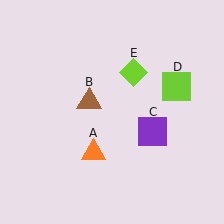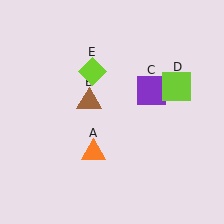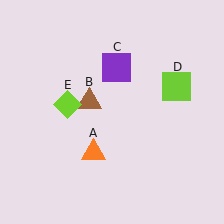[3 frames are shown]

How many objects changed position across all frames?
2 objects changed position: purple square (object C), lime diamond (object E).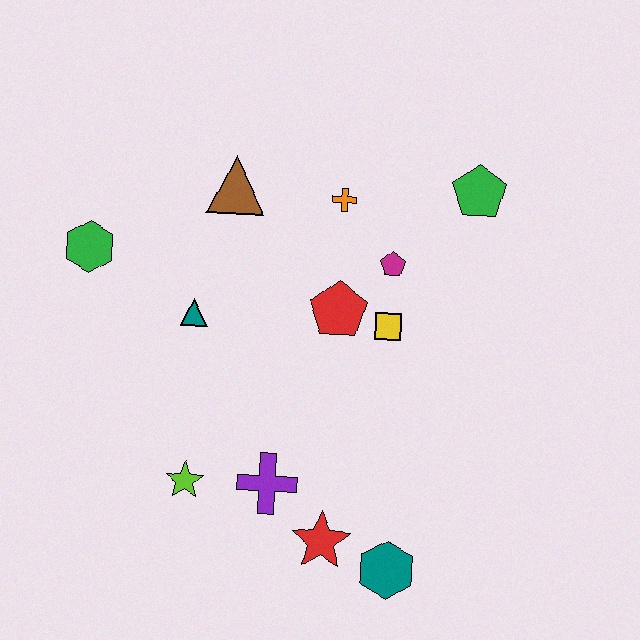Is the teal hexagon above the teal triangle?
No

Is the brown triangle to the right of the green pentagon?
No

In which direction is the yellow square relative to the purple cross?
The yellow square is above the purple cross.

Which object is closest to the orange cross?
The magenta pentagon is closest to the orange cross.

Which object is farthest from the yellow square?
The green hexagon is farthest from the yellow square.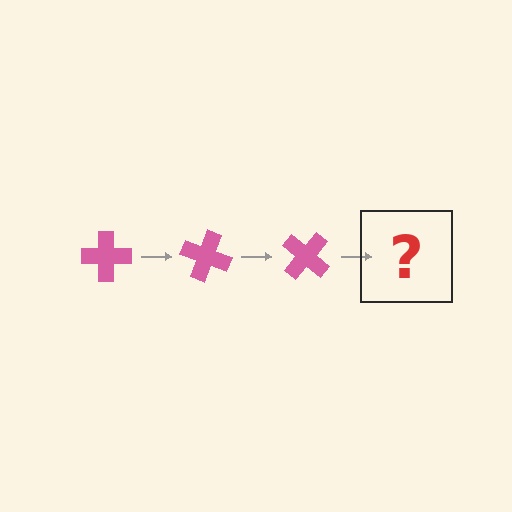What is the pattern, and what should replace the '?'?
The pattern is that the cross rotates 20 degrees each step. The '?' should be a pink cross rotated 60 degrees.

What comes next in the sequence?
The next element should be a pink cross rotated 60 degrees.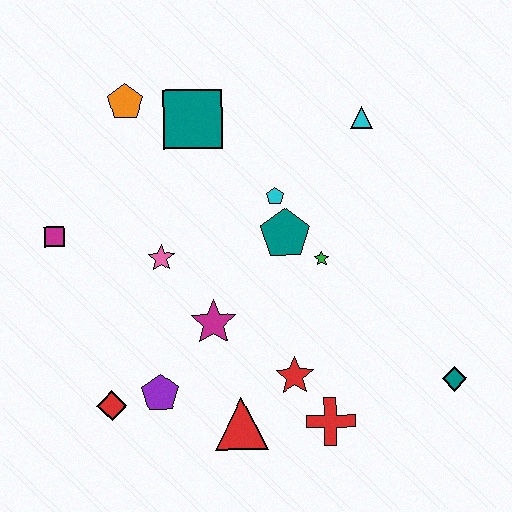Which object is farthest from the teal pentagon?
The red diamond is farthest from the teal pentagon.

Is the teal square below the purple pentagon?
No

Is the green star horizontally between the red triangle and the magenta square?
No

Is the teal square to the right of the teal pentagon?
No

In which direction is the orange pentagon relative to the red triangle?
The orange pentagon is above the red triangle.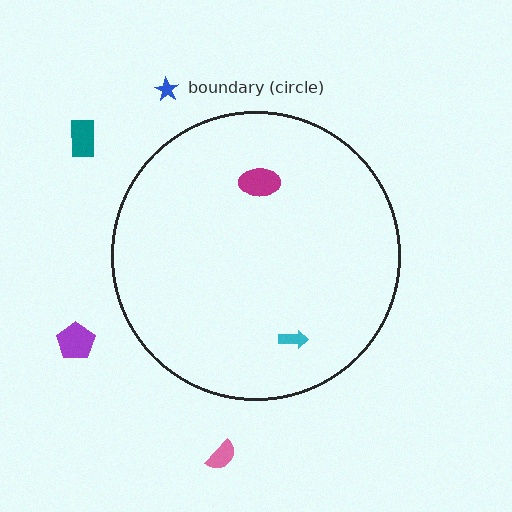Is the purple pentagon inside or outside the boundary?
Outside.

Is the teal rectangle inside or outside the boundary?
Outside.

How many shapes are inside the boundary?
2 inside, 4 outside.